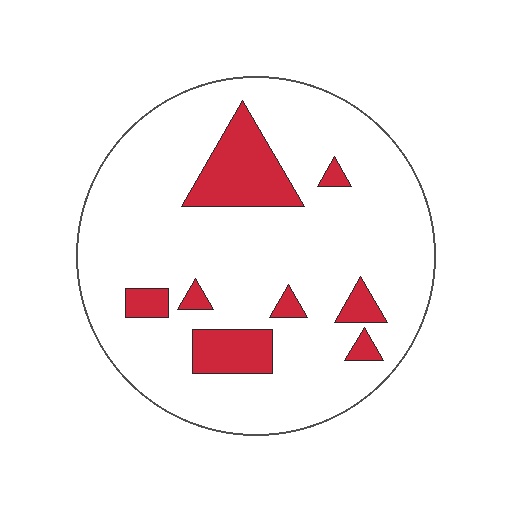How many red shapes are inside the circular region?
8.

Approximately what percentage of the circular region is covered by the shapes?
Approximately 15%.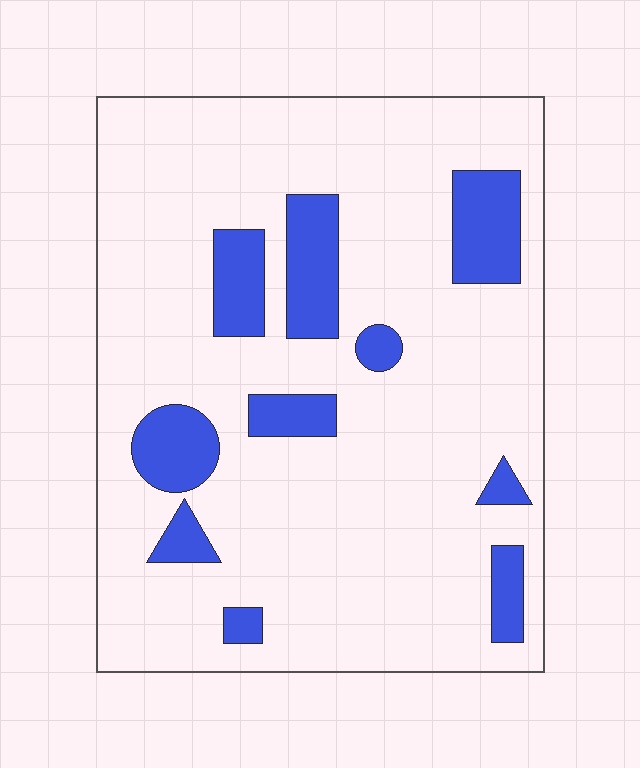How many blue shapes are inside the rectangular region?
10.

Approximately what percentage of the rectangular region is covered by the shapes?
Approximately 15%.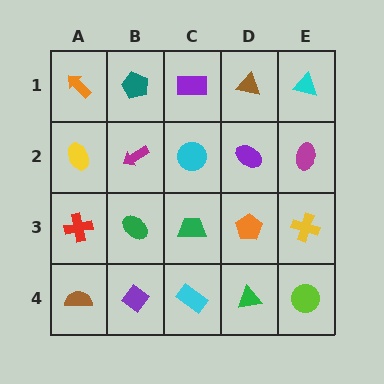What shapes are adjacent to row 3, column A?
A yellow ellipse (row 2, column A), a brown semicircle (row 4, column A), a green ellipse (row 3, column B).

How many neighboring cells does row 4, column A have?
2.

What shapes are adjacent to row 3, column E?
A magenta ellipse (row 2, column E), a lime circle (row 4, column E), an orange pentagon (row 3, column D).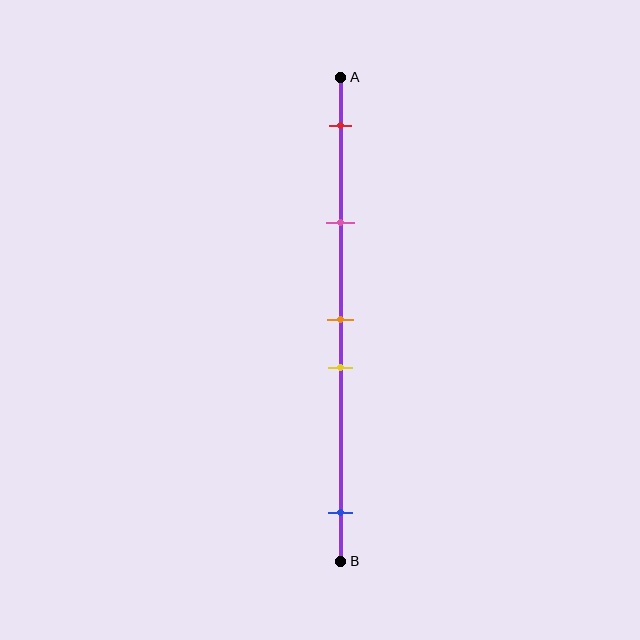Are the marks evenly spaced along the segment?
No, the marks are not evenly spaced.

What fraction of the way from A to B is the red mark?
The red mark is approximately 10% (0.1) of the way from A to B.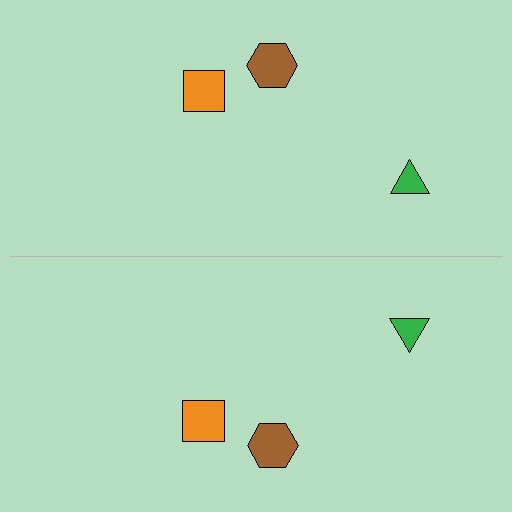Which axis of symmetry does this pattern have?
The pattern has a horizontal axis of symmetry running through the center of the image.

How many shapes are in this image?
There are 6 shapes in this image.